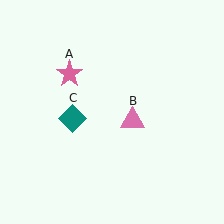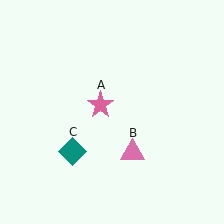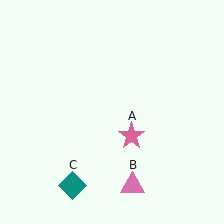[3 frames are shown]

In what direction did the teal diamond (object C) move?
The teal diamond (object C) moved down.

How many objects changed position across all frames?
3 objects changed position: pink star (object A), pink triangle (object B), teal diamond (object C).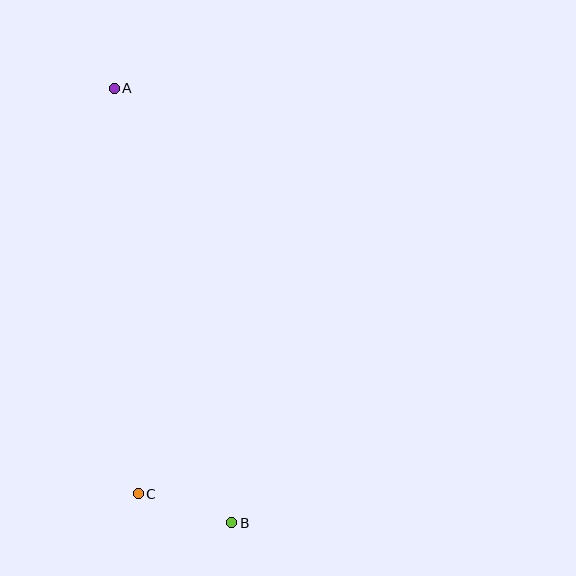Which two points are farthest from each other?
Points A and B are farthest from each other.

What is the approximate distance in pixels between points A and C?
The distance between A and C is approximately 406 pixels.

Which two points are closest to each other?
Points B and C are closest to each other.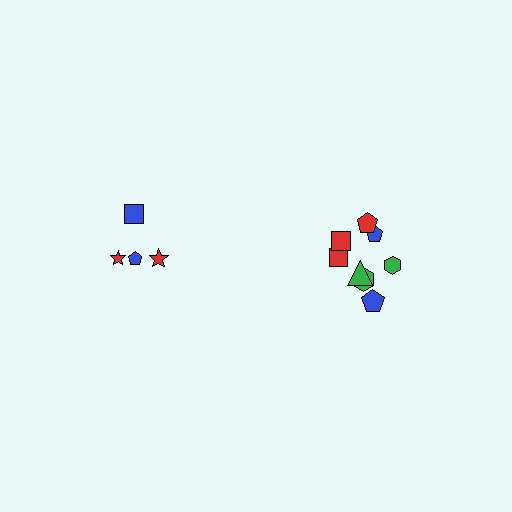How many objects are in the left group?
There are 4 objects.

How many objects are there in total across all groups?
There are 12 objects.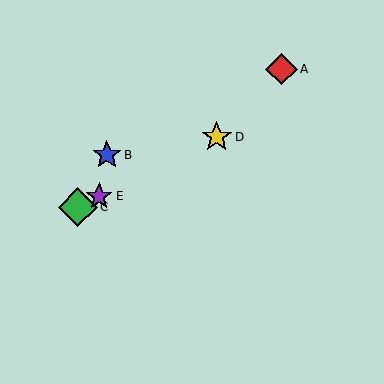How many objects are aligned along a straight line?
3 objects (C, D, E) are aligned along a straight line.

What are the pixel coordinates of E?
Object E is at (99, 196).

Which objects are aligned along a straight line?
Objects C, D, E are aligned along a straight line.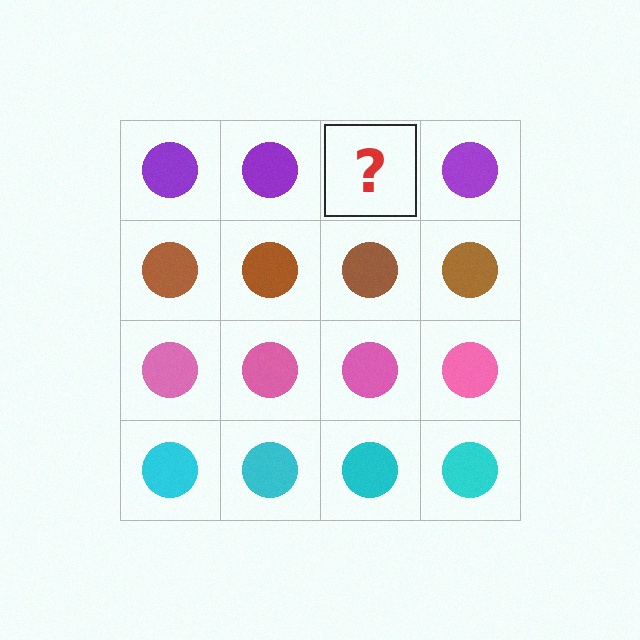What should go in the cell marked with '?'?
The missing cell should contain a purple circle.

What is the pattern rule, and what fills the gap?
The rule is that each row has a consistent color. The gap should be filled with a purple circle.